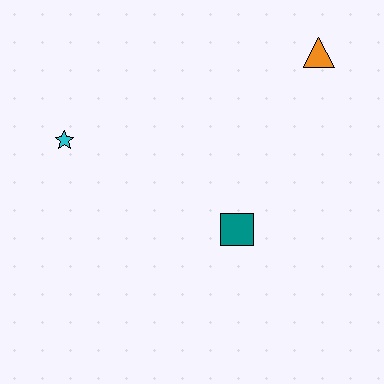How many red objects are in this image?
There are no red objects.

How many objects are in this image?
There are 3 objects.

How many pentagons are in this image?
There are no pentagons.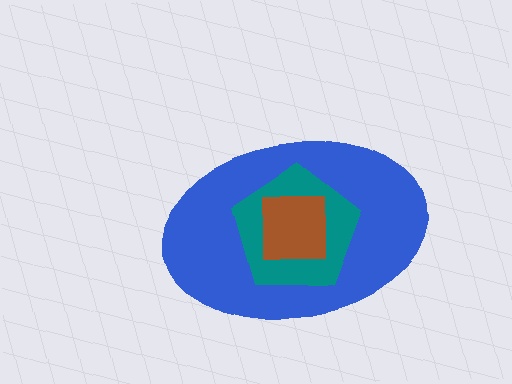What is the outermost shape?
The blue ellipse.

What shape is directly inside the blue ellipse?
The teal pentagon.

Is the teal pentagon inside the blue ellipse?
Yes.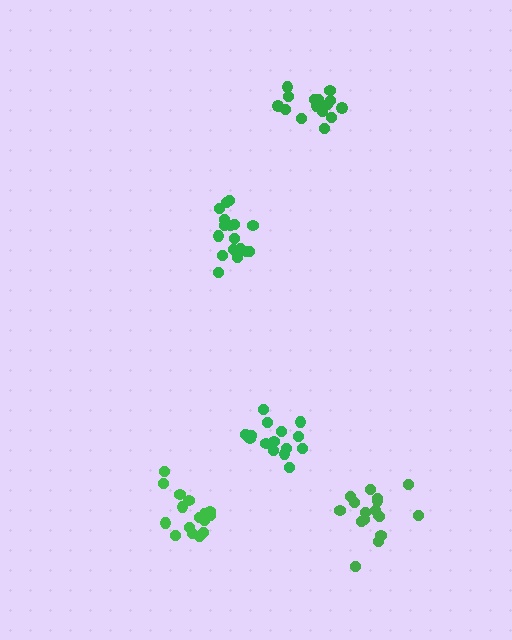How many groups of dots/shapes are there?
There are 5 groups.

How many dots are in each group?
Group 1: 17 dots, Group 2: 17 dots, Group 3: 17 dots, Group 4: 17 dots, Group 5: 15 dots (83 total).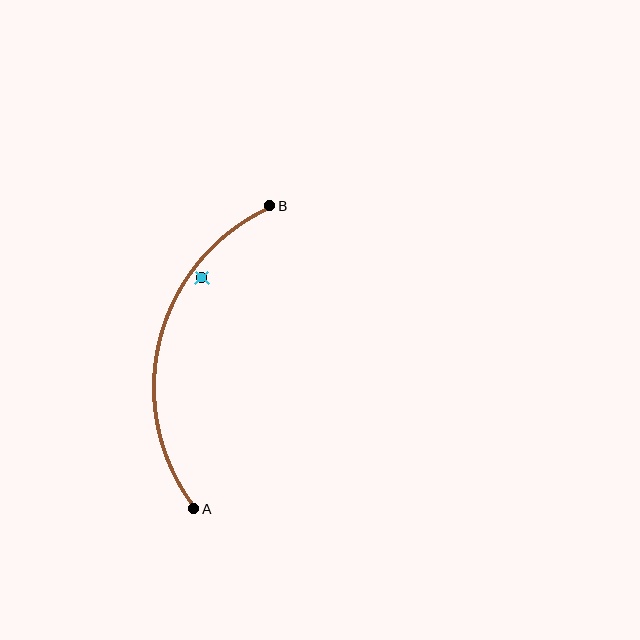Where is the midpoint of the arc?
The arc midpoint is the point on the curve farthest from the straight line joining A and B. It sits to the left of that line.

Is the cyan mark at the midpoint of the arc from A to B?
No — the cyan mark does not lie on the arc at all. It sits slightly inside the curve.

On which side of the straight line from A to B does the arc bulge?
The arc bulges to the left of the straight line connecting A and B.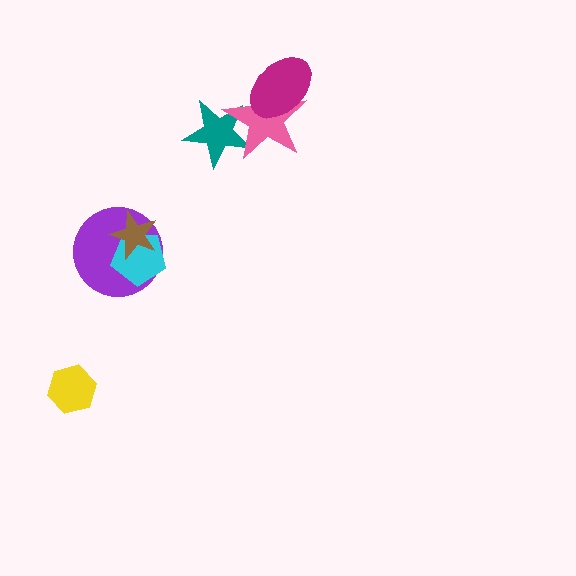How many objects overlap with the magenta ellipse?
1 object overlaps with the magenta ellipse.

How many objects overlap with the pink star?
2 objects overlap with the pink star.